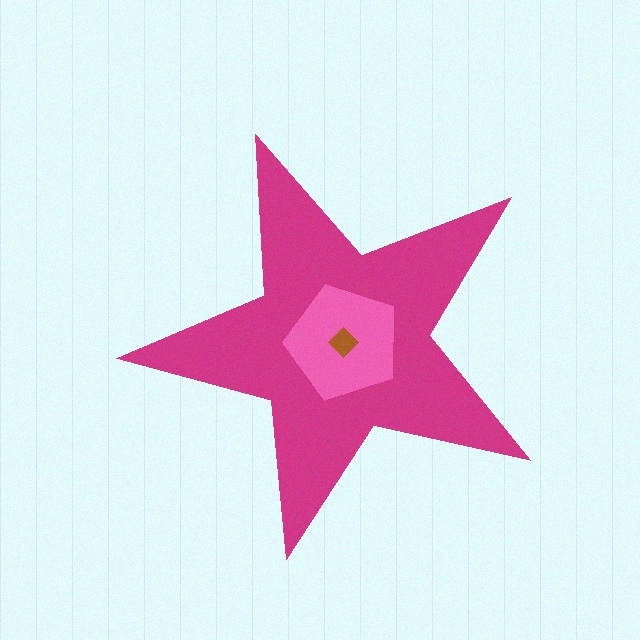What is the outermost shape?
The magenta star.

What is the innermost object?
The brown diamond.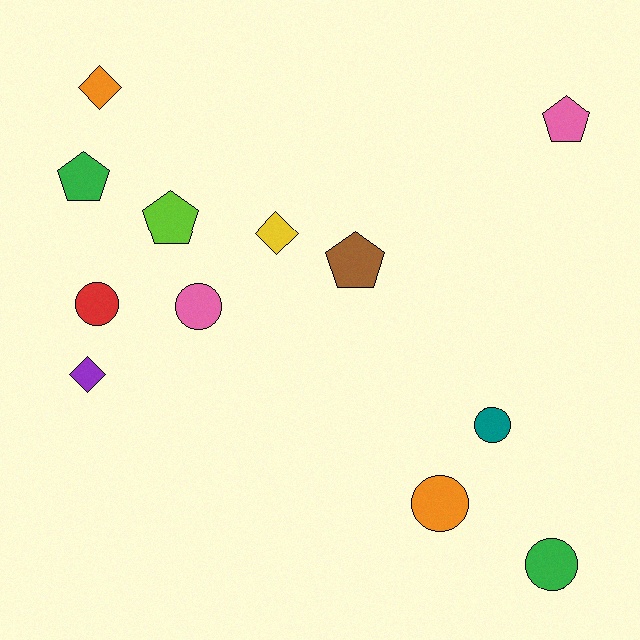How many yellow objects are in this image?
There is 1 yellow object.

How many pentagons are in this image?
There are 4 pentagons.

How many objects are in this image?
There are 12 objects.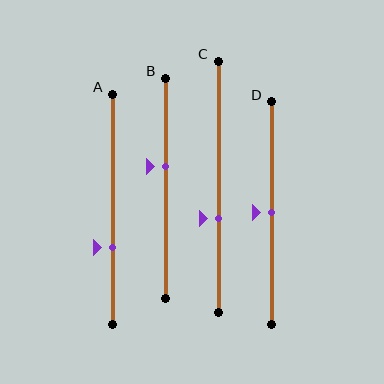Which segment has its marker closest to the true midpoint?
Segment D has its marker closest to the true midpoint.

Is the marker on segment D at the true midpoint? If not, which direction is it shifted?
Yes, the marker on segment D is at the true midpoint.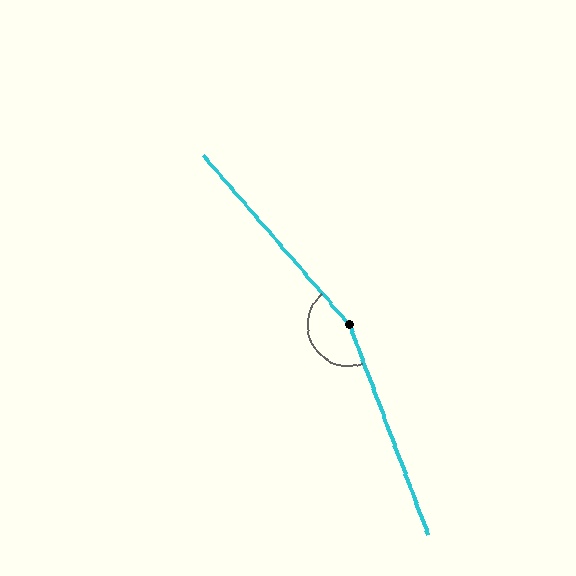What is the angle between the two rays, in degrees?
Approximately 160 degrees.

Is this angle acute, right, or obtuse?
It is obtuse.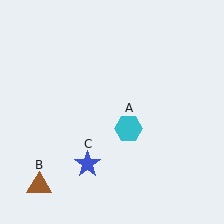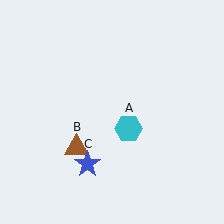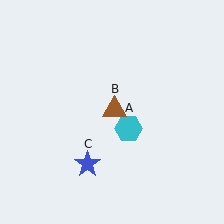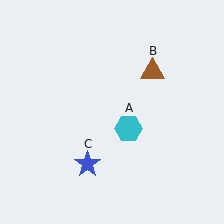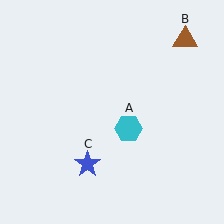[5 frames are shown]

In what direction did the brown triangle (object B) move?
The brown triangle (object B) moved up and to the right.